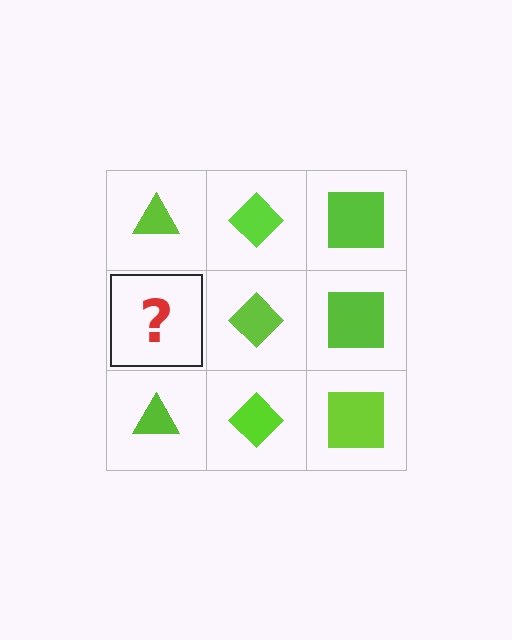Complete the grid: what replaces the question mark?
The question mark should be replaced with a lime triangle.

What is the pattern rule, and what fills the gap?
The rule is that each column has a consistent shape. The gap should be filled with a lime triangle.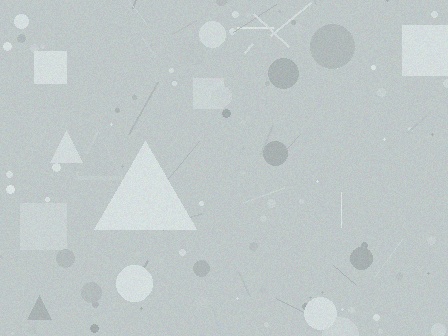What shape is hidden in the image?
A triangle is hidden in the image.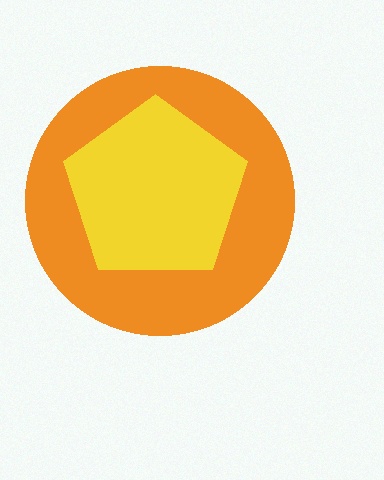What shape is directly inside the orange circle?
The yellow pentagon.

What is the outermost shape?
The orange circle.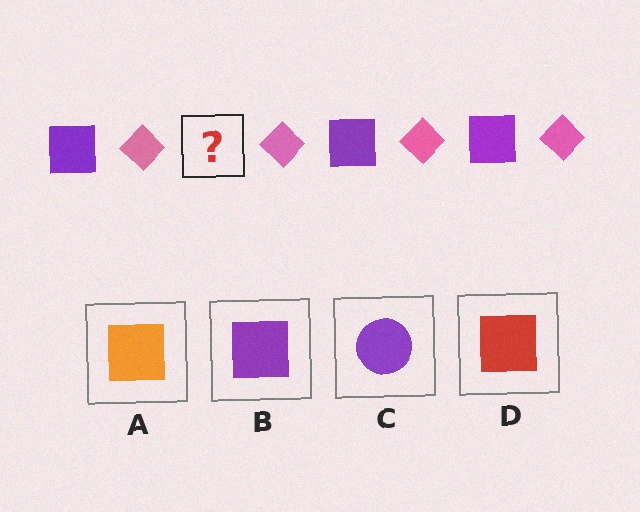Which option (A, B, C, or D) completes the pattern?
B.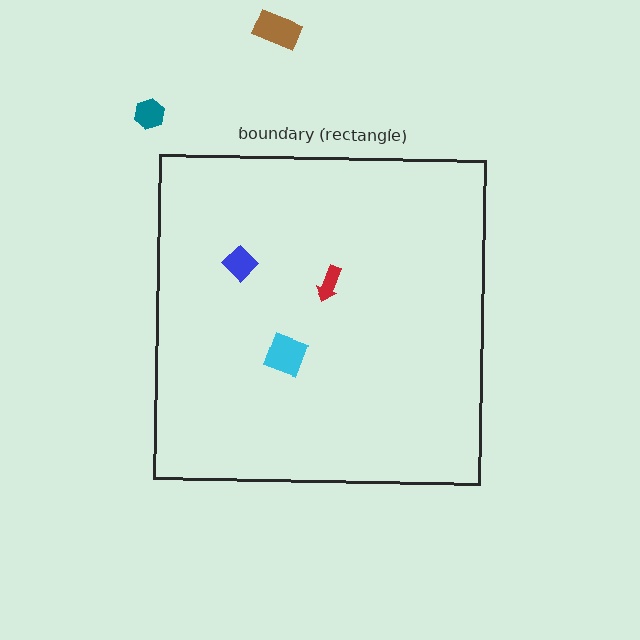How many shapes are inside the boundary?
3 inside, 2 outside.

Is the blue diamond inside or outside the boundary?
Inside.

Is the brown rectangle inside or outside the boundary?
Outside.